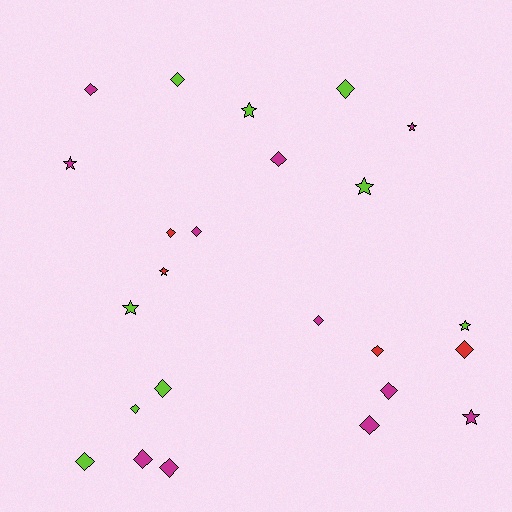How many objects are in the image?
There are 24 objects.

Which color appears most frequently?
Magenta, with 11 objects.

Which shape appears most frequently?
Diamond, with 16 objects.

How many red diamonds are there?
There are 3 red diamonds.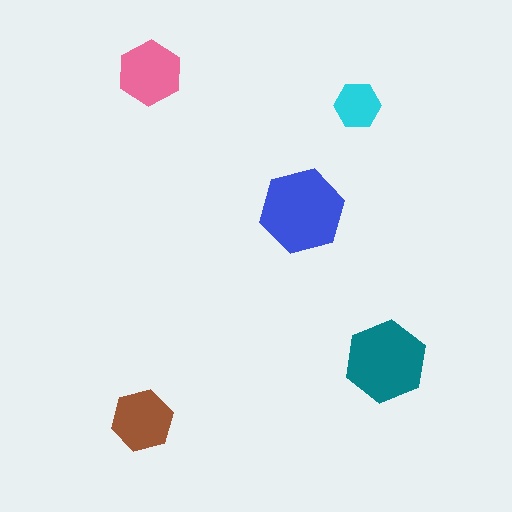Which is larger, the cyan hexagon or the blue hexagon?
The blue one.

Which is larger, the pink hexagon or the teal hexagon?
The teal one.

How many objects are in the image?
There are 5 objects in the image.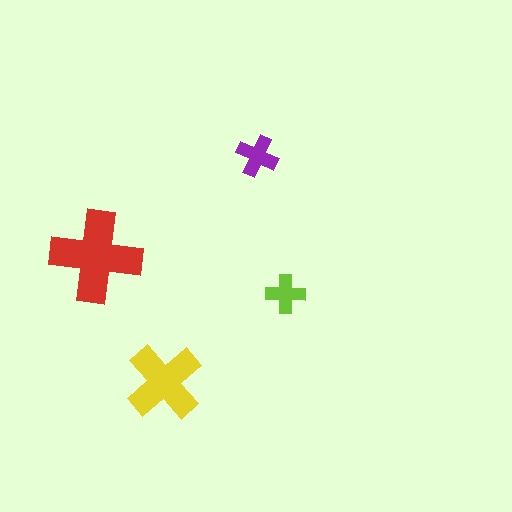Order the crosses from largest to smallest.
the red one, the yellow one, the purple one, the lime one.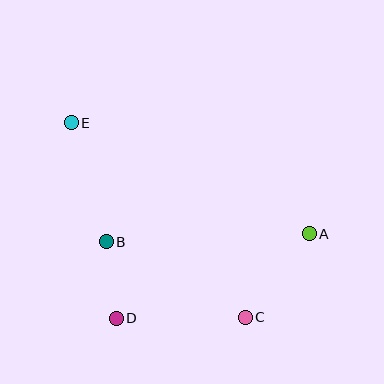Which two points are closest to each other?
Points B and D are closest to each other.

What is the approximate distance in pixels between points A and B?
The distance between A and B is approximately 203 pixels.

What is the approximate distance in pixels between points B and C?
The distance between B and C is approximately 158 pixels.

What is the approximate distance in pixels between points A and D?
The distance between A and D is approximately 211 pixels.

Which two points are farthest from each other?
Points A and E are farthest from each other.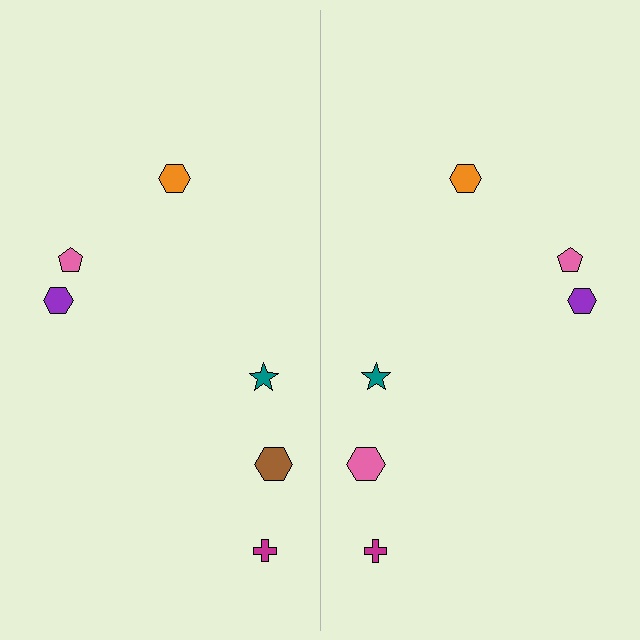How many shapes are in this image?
There are 12 shapes in this image.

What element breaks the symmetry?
The pink hexagon on the right side breaks the symmetry — its mirror counterpart is brown.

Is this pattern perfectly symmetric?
No, the pattern is not perfectly symmetric. The pink hexagon on the right side breaks the symmetry — its mirror counterpart is brown.